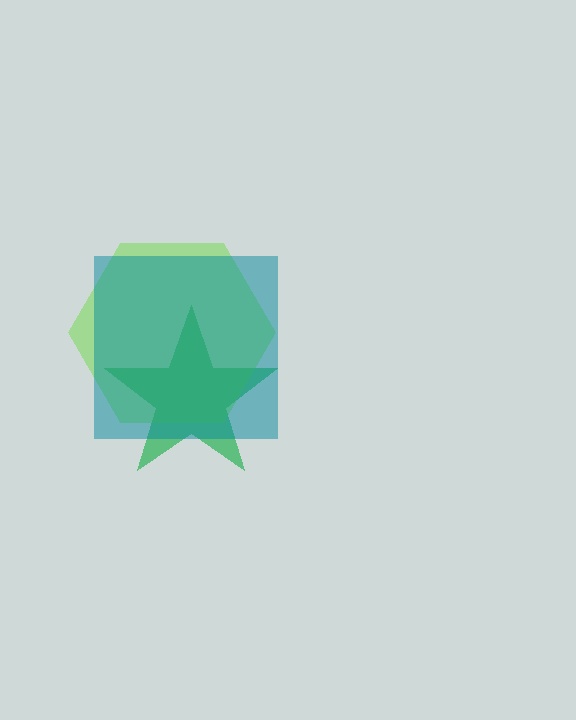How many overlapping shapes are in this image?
There are 3 overlapping shapes in the image.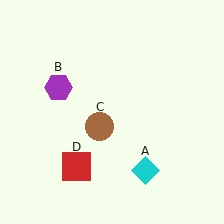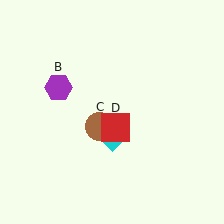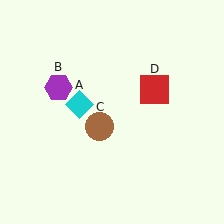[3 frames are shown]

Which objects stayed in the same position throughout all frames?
Purple hexagon (object B) and brown circle (object C) remained stationary.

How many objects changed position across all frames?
2 objects changed position: cyan diamond (object A), red square (object D).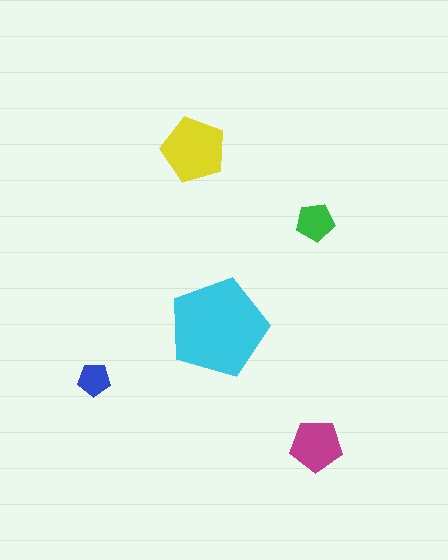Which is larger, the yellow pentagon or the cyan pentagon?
The cyan one.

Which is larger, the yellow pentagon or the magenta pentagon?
The yellow one.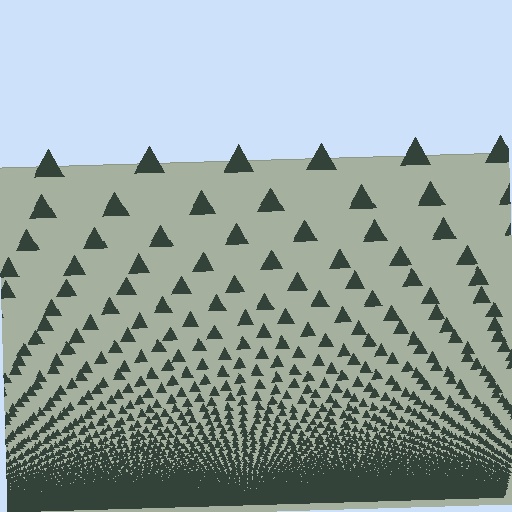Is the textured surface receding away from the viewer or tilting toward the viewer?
The surface appears to tilt toward the viewer. Texture elements get larger and sparser toward the top.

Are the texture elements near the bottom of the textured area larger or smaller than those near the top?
Smaller. The gradient is inverted — elements near the bottom are smaller and denser.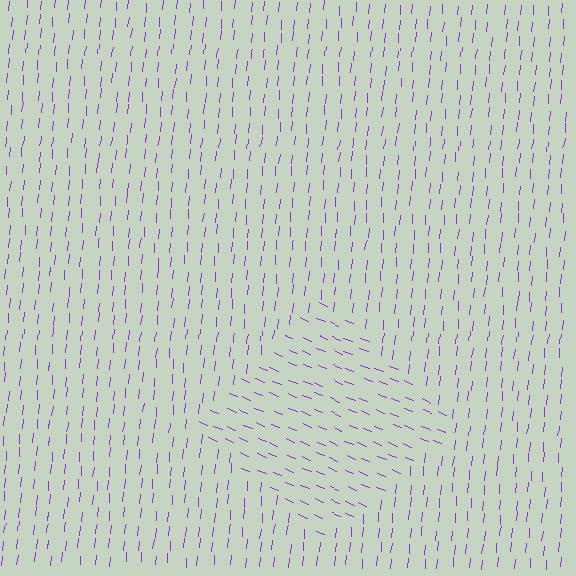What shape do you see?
I see a diamond.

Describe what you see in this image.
The image is filled with small purple line segments. A diamond region in the image has lines oriented differently from the surrounding lines, creating a visible texture boundary.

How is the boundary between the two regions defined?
The boundary is defined purely by a change in line orientation (approximately 73 degrees difference). All lines are the same color and thickness.